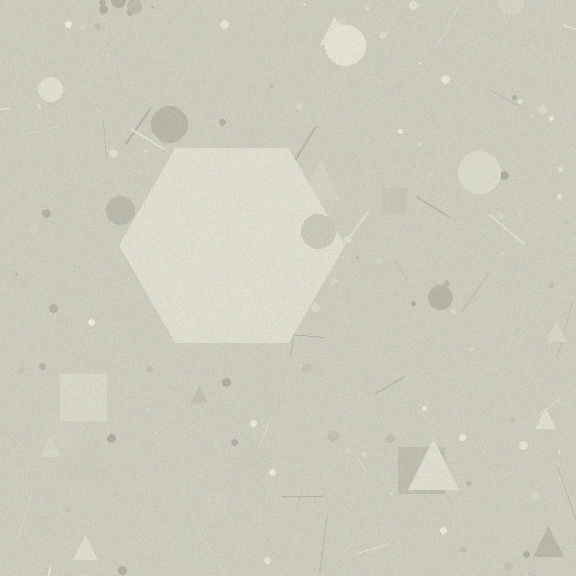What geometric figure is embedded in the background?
A hexagon is embedded in the background.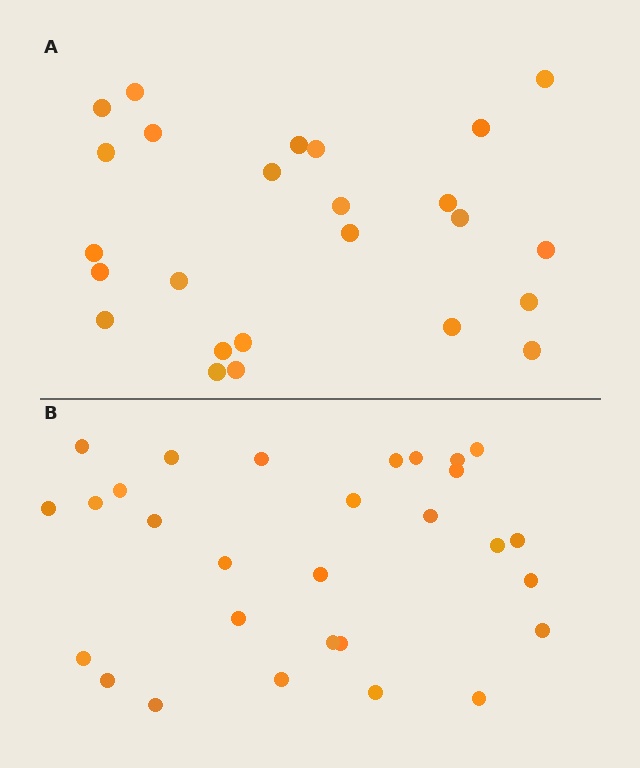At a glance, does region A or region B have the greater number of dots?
Region B (the bottom region) has more dots.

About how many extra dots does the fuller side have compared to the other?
Region B has about 4 more dots than region A.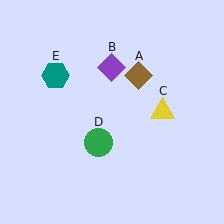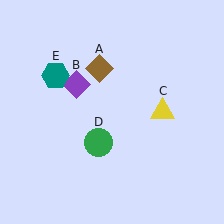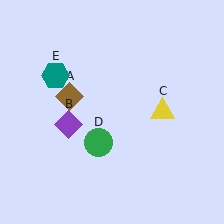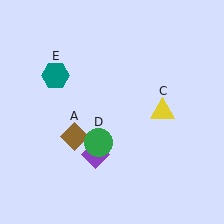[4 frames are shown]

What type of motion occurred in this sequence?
The brown diamond (object A), purple diamond (object B) rotated counterclockwise around the center of the scene.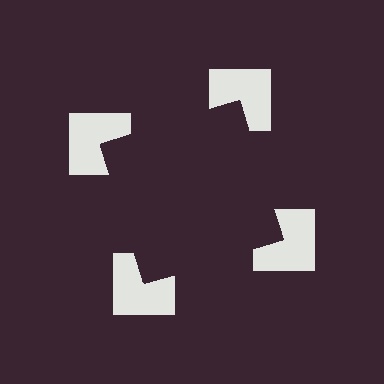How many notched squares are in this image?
There are 4 — one at each vertex of the illusory square.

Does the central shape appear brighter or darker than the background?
It typically appears slightly darker than the background, even though no actual brightness change is drawn.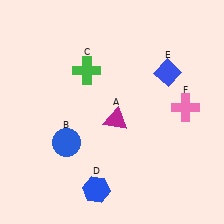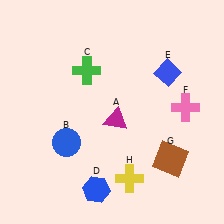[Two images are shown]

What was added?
A brown square (G), a yellow cross (H) were added in Image 2.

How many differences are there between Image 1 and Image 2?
There are 2 differences between the two images.